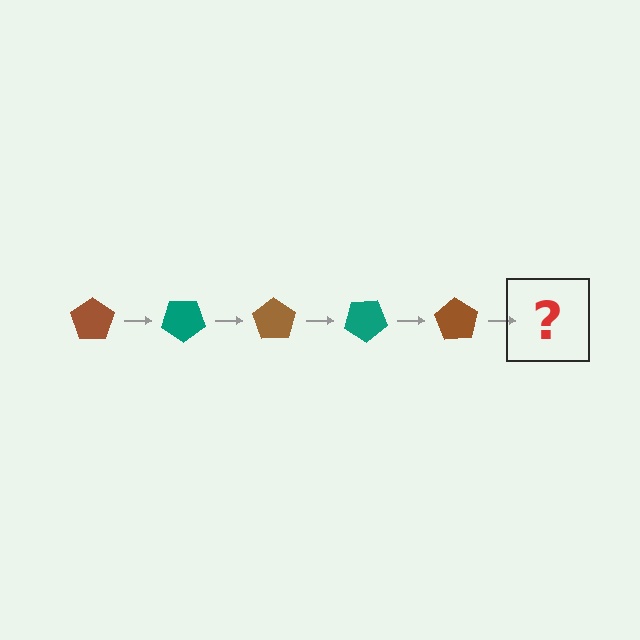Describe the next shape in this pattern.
It should be a teal pentagon, rotated 175 degrees from the start.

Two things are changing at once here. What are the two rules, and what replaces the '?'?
The two rules are that it rotates 35 degrees each step and the color cycles through brown and teal. The '?' should be a teal pentagon, rotated 175 degrees from the start.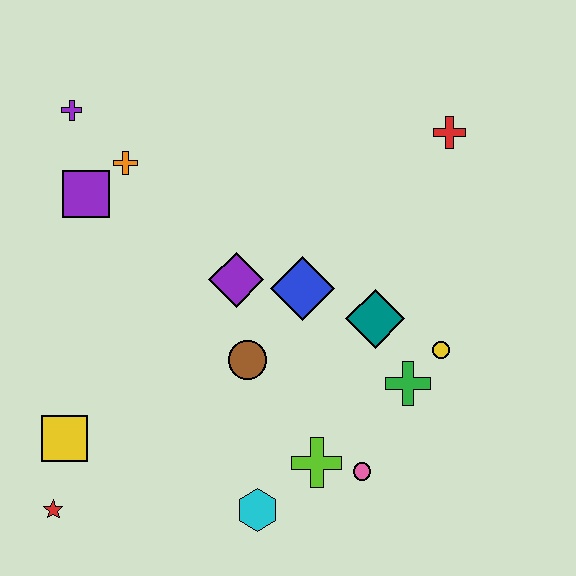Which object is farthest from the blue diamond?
The red star is farthest from the blue diamond.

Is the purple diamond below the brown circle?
No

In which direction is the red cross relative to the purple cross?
The red cross is to the right of the purple cross.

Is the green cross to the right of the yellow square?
Yes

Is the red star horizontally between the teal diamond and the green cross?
No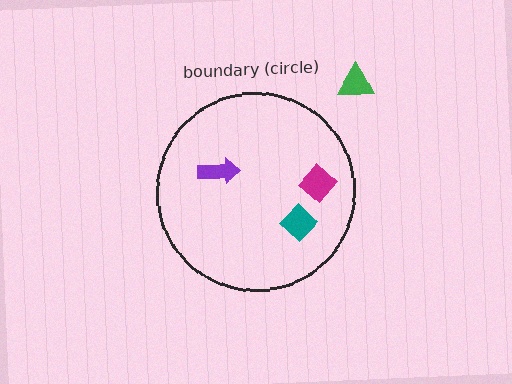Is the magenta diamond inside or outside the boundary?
Inside.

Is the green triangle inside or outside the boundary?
Outside.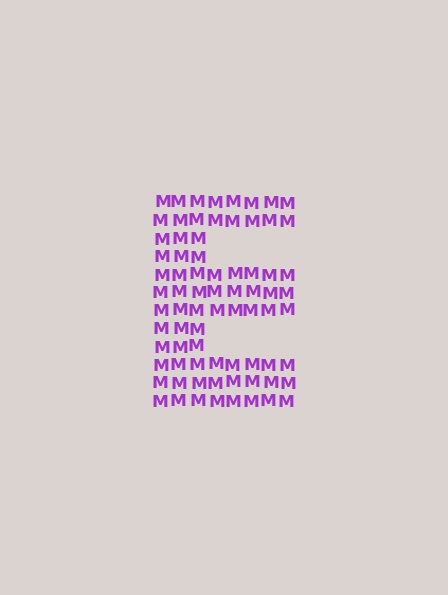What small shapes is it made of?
It is made of small letter M's.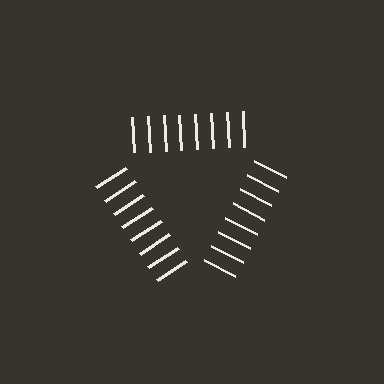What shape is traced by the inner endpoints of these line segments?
An illusory triangle — the line segments terminate on its edges but no continuous stroke is drawn.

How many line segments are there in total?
24 — 8 along each of the 3 edges.